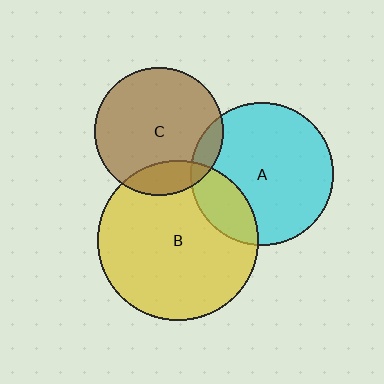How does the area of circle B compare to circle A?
Approximately 1.3 times.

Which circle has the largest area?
Circle B (yellow).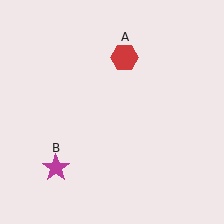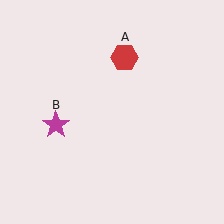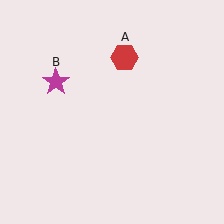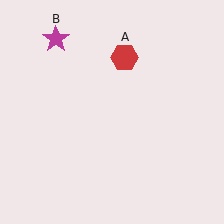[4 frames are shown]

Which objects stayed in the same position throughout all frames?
Red hexagon (object A) remained stationary.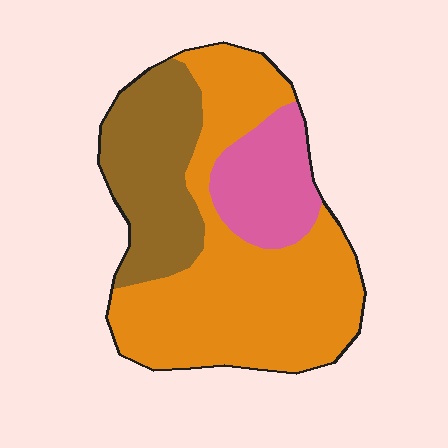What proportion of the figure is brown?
Brown covers about 25% of the figure.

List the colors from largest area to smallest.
From largest to smallest: orange, brown, pink.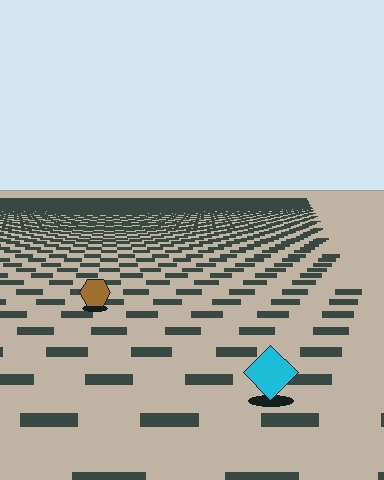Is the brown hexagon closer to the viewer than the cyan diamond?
No. The cyan diamond is closer — you can tell from the texture gradient: the ground texture is coarser near it.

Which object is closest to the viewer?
The cyan diamond is closest. The texture marks near it are larger and more spread out.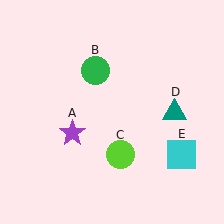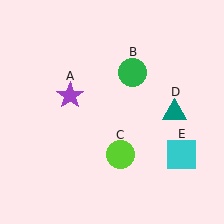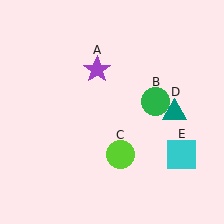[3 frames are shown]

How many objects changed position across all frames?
2 objects changed position: purple star (object A), green circle (object B).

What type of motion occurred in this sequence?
The purple star (object A), green circle (object B) rotated clockwise around the center of the scene.